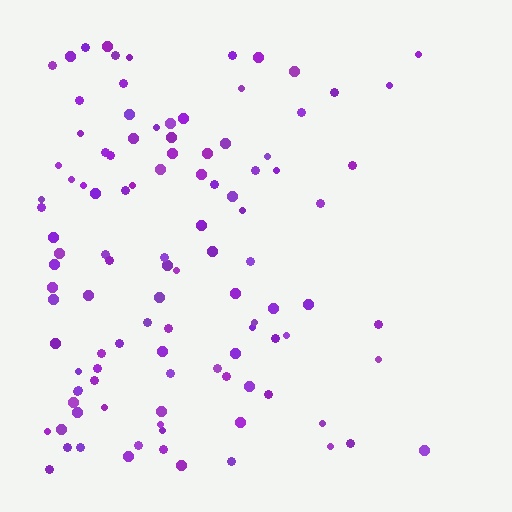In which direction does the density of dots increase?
From right to left, with the left side densest.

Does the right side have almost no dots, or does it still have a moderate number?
Still a moderate number, just noticeably fewer than the left.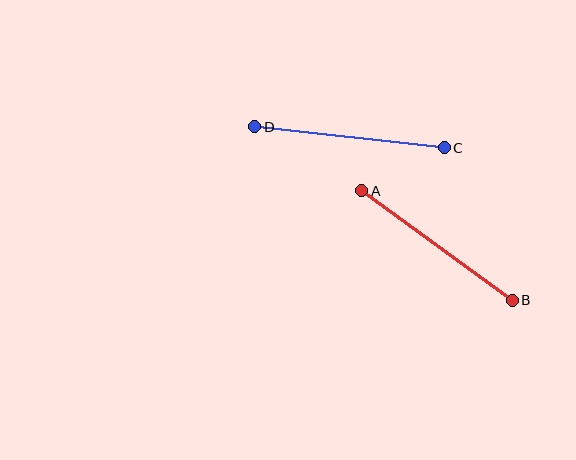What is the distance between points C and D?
The distance is approximately 191 pixels.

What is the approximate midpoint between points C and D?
The midpoint is at approximately (349, 137) pixels.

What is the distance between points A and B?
The distance is approximately 187 pixels.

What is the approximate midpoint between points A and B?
The midpoint is at approximately (437, 246) pixels.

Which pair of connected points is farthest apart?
Points C and D are farthest apart.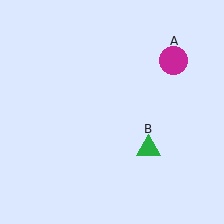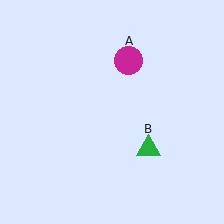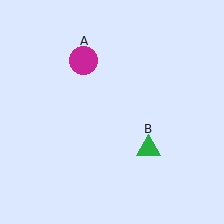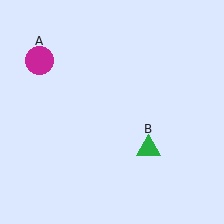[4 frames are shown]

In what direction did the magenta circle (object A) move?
The magenta circle (object A) moved left.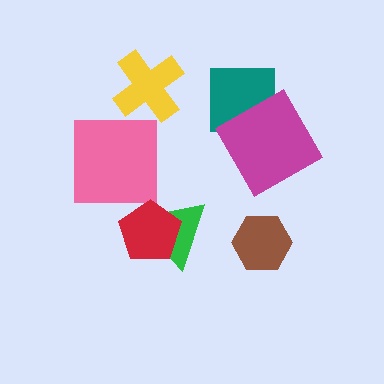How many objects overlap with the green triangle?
1 object overlaps with the green triangle.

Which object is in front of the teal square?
The magenta diamond is in front of the teal square.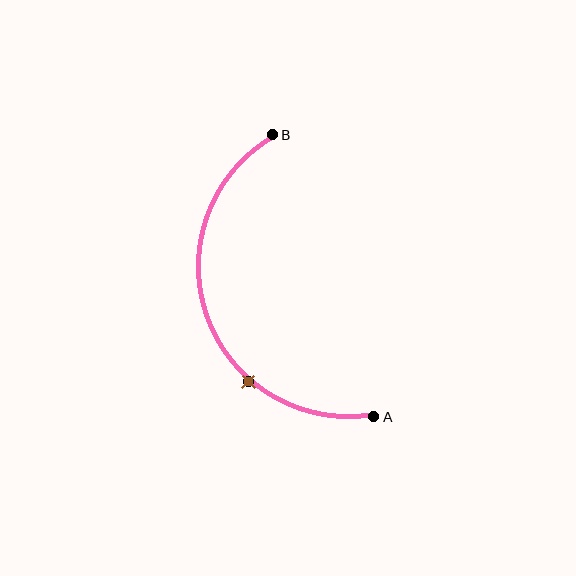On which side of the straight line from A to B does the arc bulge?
The arc bulges to the left of the straight line connecting A and B.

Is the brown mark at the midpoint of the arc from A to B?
No. The brown mark lies on the arc but is closer to endpoint A. The arc midpoint would be at the point on the curve equidistant along the arc from both A and B.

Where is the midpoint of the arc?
The arc midpoint is the point on the curve farthest from the straight line joining A and B. It sits to the left of that line.